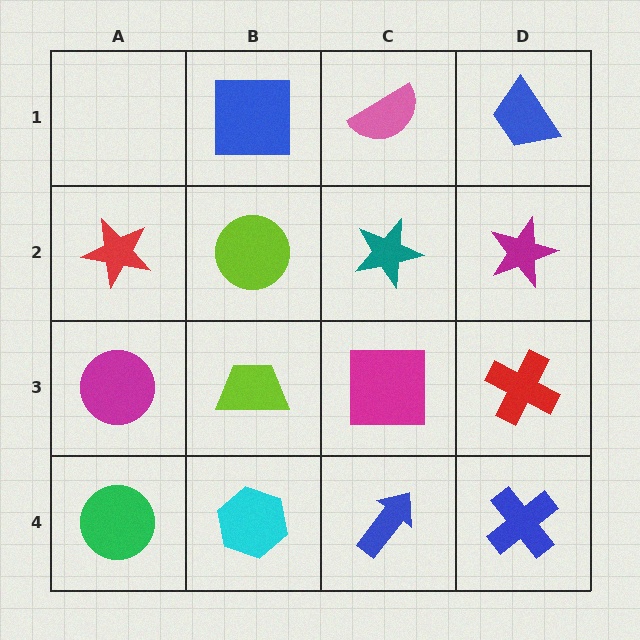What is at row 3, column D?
A red cross.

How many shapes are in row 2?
4 shapes.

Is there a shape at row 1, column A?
No, that cell is empty.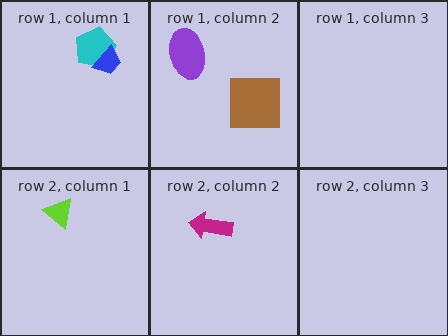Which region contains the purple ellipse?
The row 1, column 2 region.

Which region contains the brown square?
The row 1, column 2 region.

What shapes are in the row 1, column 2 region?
The brown square, the purple ellipse.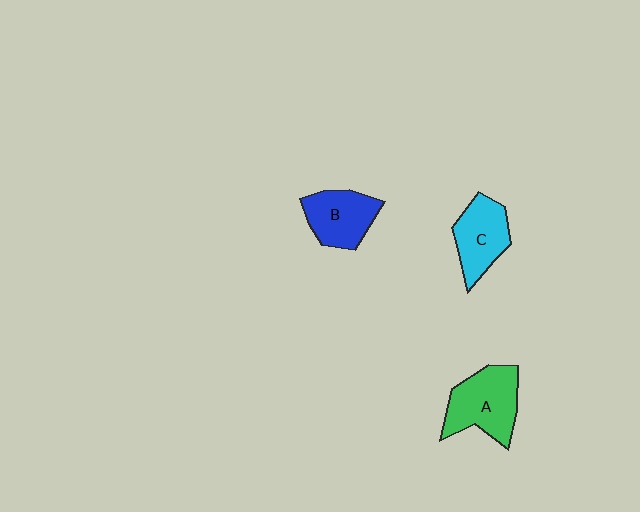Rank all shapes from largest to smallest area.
From largest to smallest: A (green), C (cyan), B (blue).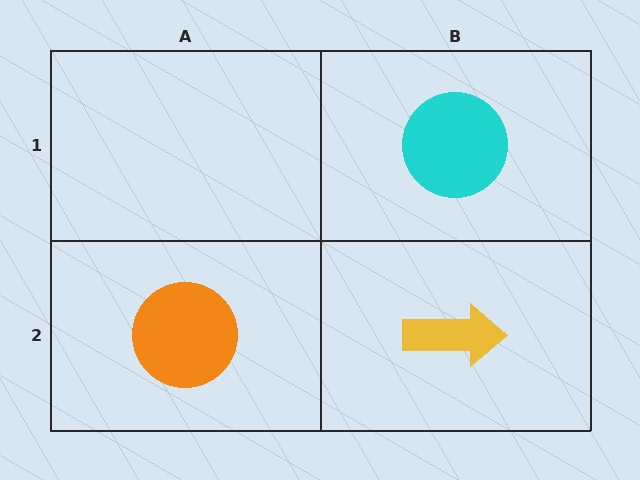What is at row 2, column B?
A yellow arrow.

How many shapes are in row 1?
1 shape.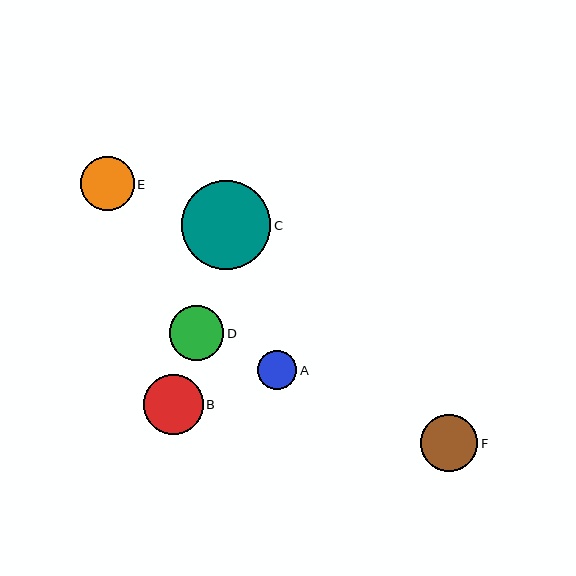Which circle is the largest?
Circle C is the largest with a size of approximately 89 pixels.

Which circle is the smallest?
Circle A is the smallest with a size of approximately 39 pixels.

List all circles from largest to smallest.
From largest to smallest: C, B, F, D, E, A.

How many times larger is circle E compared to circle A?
Circle E is approximately 1.4 times the size of circle A.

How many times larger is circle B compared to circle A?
Circle B is approximately 1.5 times the size of circle A.